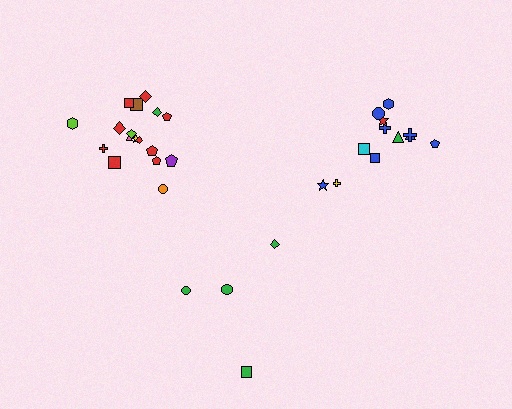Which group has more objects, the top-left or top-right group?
The top-left group.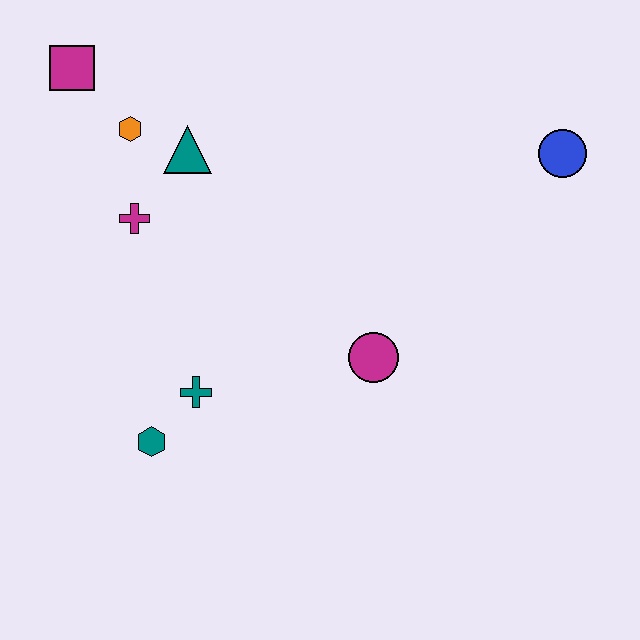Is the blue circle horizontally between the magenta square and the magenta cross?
No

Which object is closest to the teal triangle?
The orange hexagon is closest to the teal triangle.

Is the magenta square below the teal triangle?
No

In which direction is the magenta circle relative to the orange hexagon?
The magenta circle is to the right of the orange hexagon.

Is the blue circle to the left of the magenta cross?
No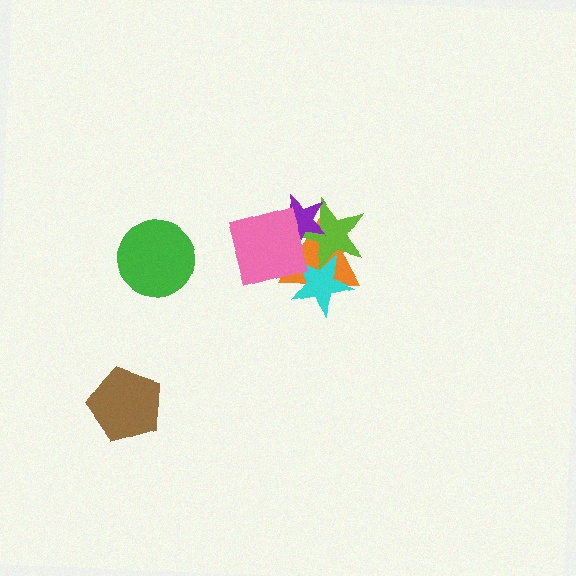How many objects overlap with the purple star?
3 objects overlap with the purple star.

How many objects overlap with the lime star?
4 objects overlap with the lime star.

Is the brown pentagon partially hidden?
No, no other shape covers it.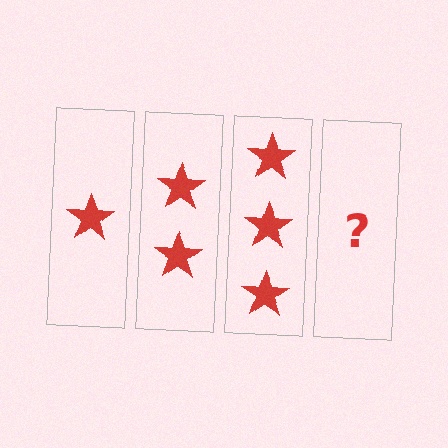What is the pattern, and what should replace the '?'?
The pattern is that each step adds one more star. The '?' should be 4 stars.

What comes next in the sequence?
The next element should be 4 stars.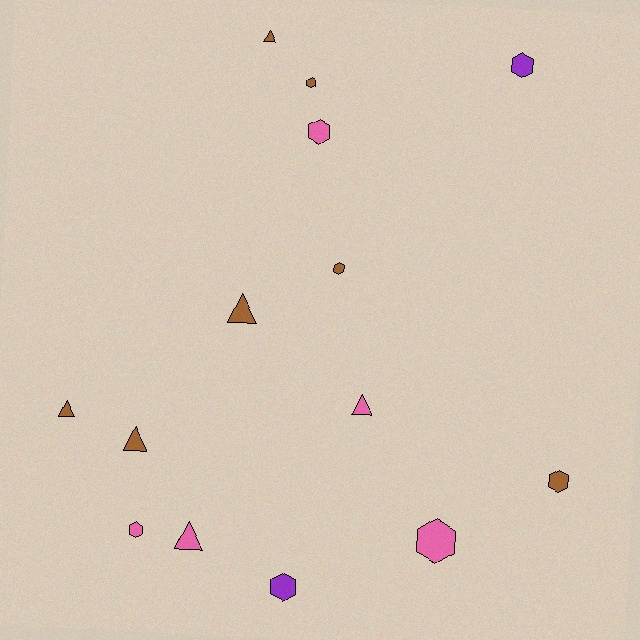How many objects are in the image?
There are 14 objects.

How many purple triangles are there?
There are no purple triangles.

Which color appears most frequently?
Brown, with 7 objects.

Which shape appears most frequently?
Hexagon, with 8 objects.